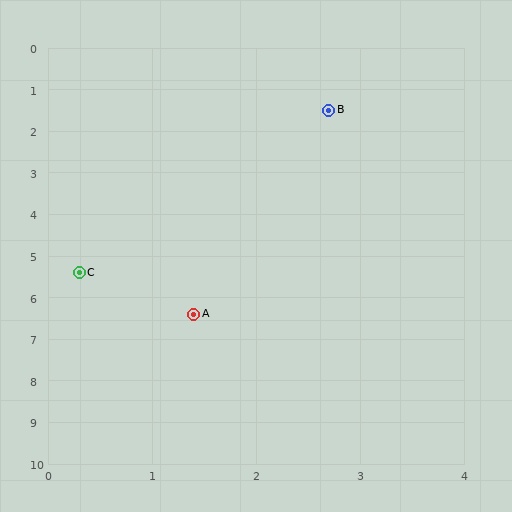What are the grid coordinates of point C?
Point C is at approximately (0.3, 5.4).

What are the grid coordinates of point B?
Point B is at approximately (2.7, 1.5).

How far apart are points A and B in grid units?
Points A and B are about 5.1 grid units apart.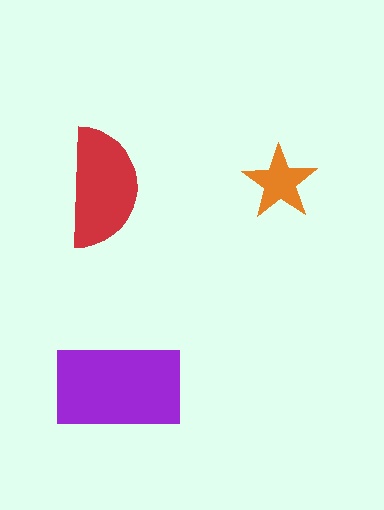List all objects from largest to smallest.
The purple rectangle, the red semicircle, the orange star.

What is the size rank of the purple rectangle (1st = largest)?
1st.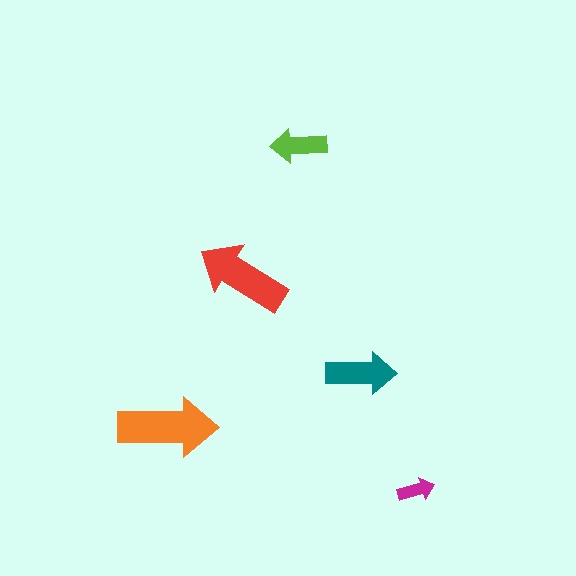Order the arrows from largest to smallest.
the orange one, the red one, the teal one, the lime one, the magenta one.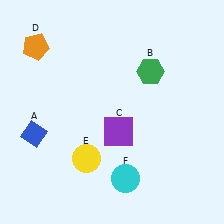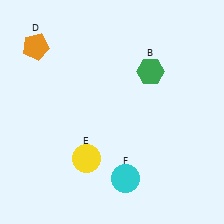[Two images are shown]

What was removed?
The blue diamond (A), the purple square (C) were removed in Image 2.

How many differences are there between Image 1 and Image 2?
There are 2 differences between the two images.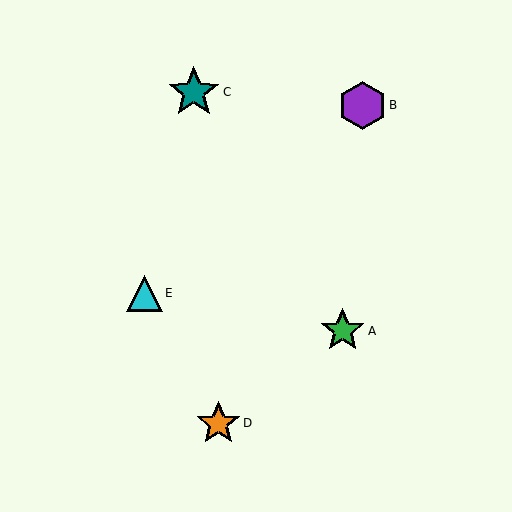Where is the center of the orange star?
The center of the orange star is at (218, 423).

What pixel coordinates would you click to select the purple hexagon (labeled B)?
Click at (362, 105) to select the purple hexagon B.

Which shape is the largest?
The teal star (labeled C) is the largest.